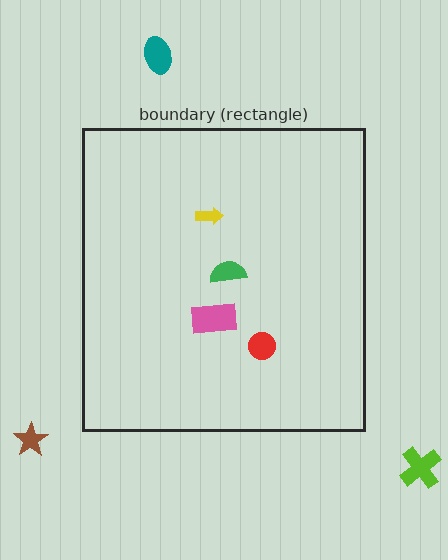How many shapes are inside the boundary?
4 inside, 3 outside.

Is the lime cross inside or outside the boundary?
Outside.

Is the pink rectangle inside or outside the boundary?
Inside.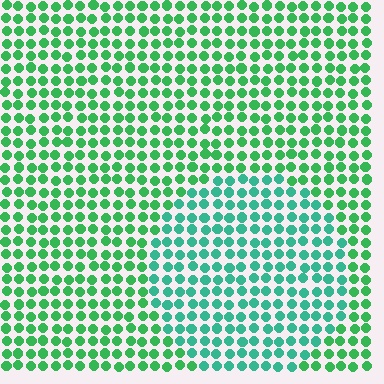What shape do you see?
I see a circle.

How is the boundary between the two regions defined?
The boundary is defined purely by a slight shift in hue (about 28 degrees). Spacing, size, and orientation are identical on both sides.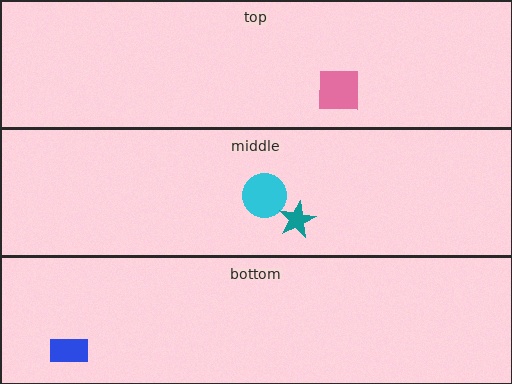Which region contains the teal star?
The middle region.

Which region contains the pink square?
The top region.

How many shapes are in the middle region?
2.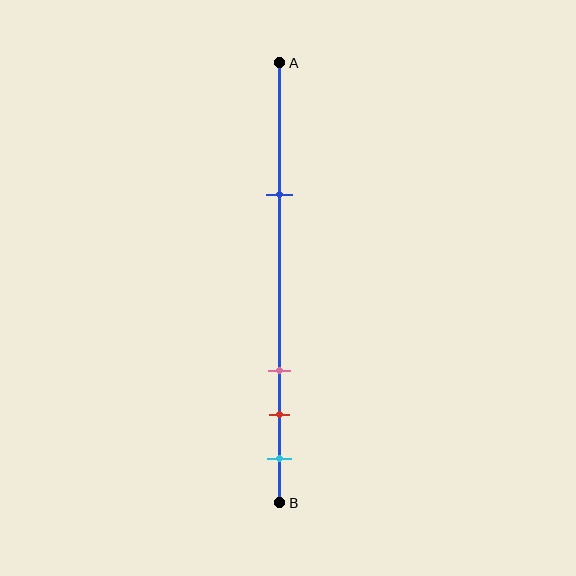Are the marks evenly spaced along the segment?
No, the marks are not evenly spaced.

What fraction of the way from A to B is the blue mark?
The blue mark is approximately 30% (0.3) of the way from A to B.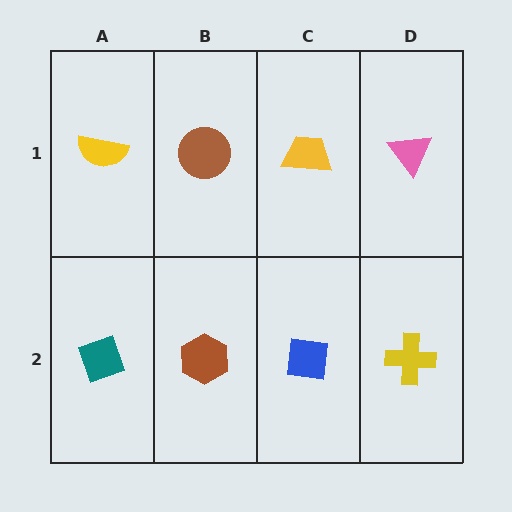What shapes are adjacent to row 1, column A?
A teal diamond (row 2, column A), a brown circle (row 1, column B).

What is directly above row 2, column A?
A yellow semicircle.